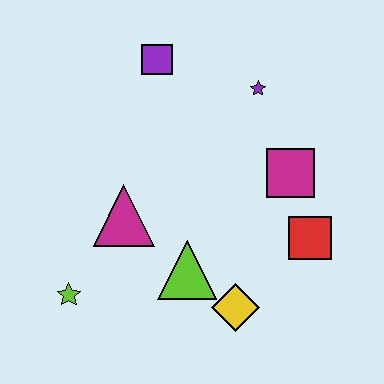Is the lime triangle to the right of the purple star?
No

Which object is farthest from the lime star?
The purple star is farthest from the lime star.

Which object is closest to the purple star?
The magenta square is closest to the purple star.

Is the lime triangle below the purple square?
Yes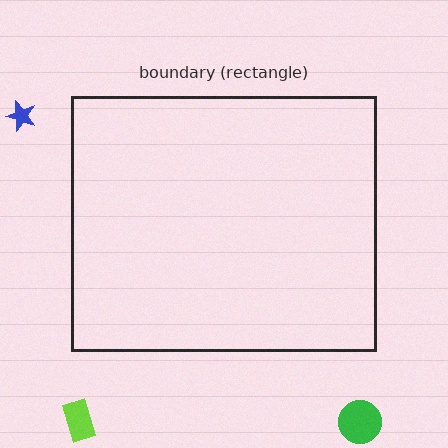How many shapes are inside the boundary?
0 inside, 3 outside.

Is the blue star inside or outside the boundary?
Outside.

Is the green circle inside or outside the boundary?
Outside.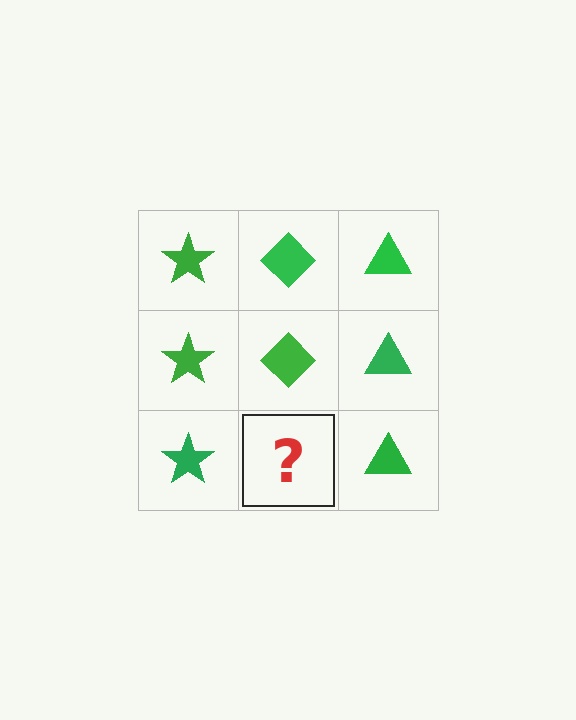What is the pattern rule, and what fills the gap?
The rule is that each column has a consistent shape. The gap should be filled with a green diamond.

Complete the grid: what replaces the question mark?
The question mark should be replaced with a green diamond.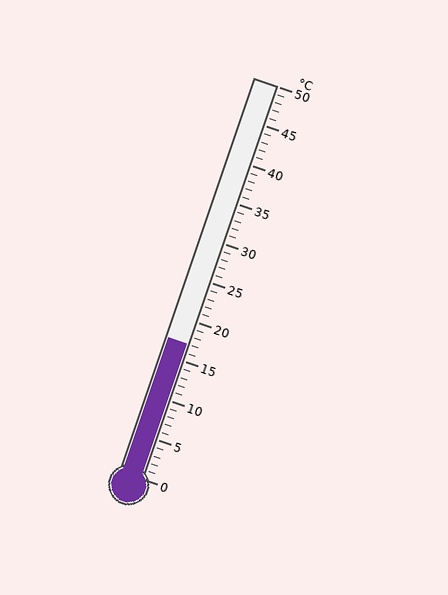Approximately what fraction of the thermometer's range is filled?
The thermometer is filled to approximately 35% of its range.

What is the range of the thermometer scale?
The thermometer scale ranges from 0°C to 50°C.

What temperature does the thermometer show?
The thermometer shows approximately 17°C.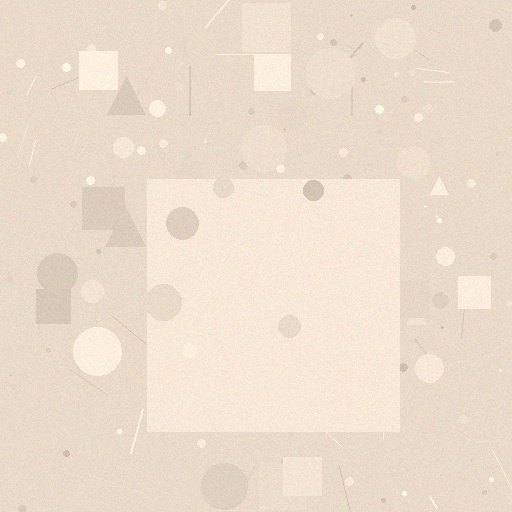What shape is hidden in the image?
A square is hidden in the image.